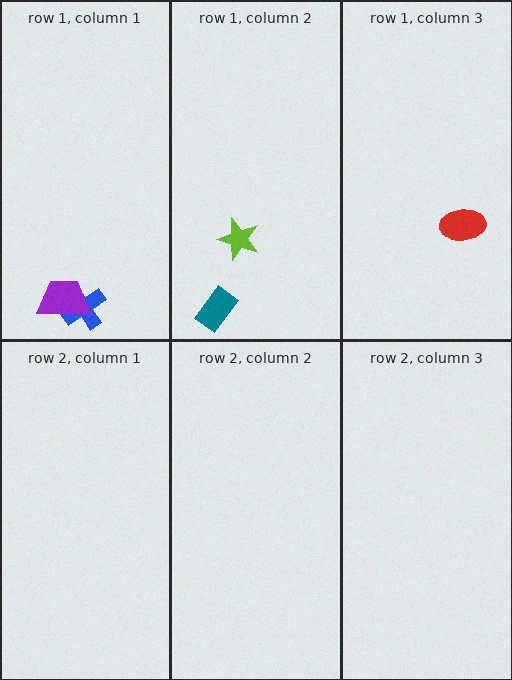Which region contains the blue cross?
The row 1, column 1 region.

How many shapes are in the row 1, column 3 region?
1.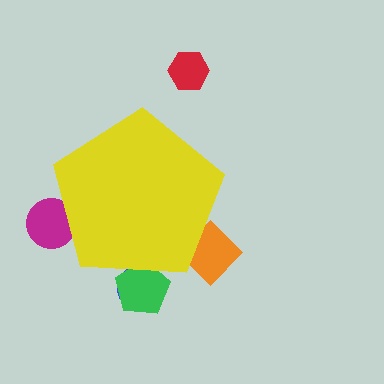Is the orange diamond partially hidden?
Yes, the orange diamond is partially hidden behind the yellow pentagon.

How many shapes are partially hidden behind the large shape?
4 shapes are partially hidden.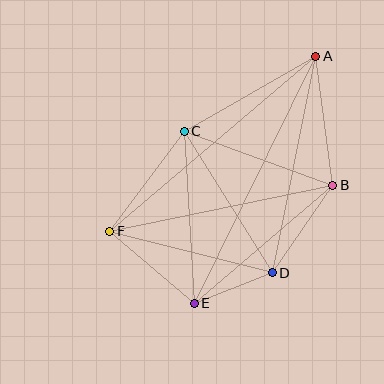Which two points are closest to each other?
Points D and E are closest to each other.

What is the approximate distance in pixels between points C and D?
The distance between C and D is approximately 167 pixels.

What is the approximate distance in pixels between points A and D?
The distance between A and D is approximately 221 pixels.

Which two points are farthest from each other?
Points A and E are farthest from each other.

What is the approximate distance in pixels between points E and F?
The distance between E and F is approximately 111 pixels.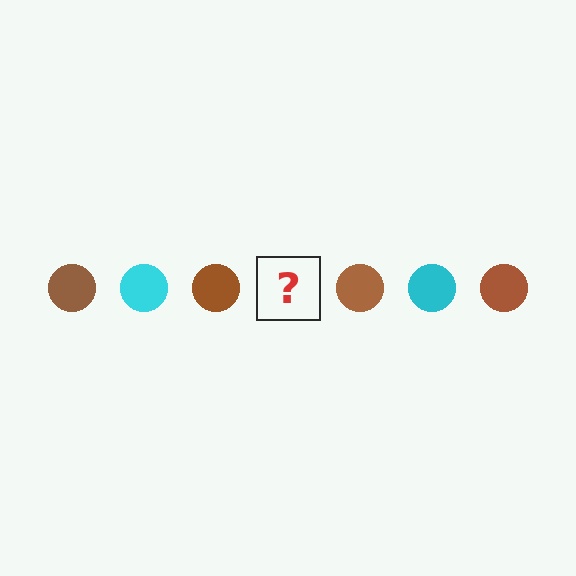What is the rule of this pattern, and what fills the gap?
The rule is that the pattern cycles through brown, cyan circles. The gap should be filled with a cyan circle.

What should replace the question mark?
The question mark should be replaced with a cyan circle.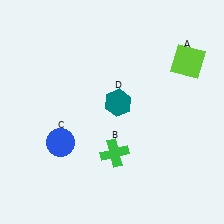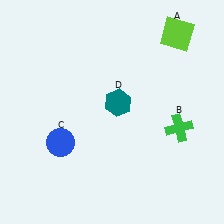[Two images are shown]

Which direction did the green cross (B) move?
The green cross (B) moved right.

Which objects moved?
The objects that moved are: the lime square (A), the green cross (B).